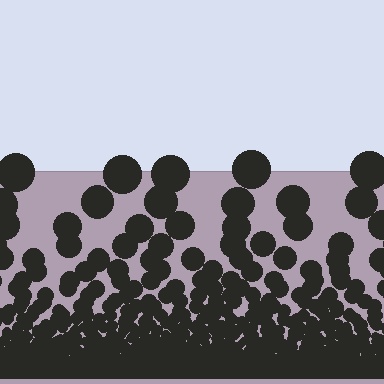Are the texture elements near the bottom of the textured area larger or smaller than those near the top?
Smaller. The gradient is inverted — elements near the bottom are smaller and denser.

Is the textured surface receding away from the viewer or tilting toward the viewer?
The surface appears to tilt toward the viewer. Texture elements get larger and sparser toward the top.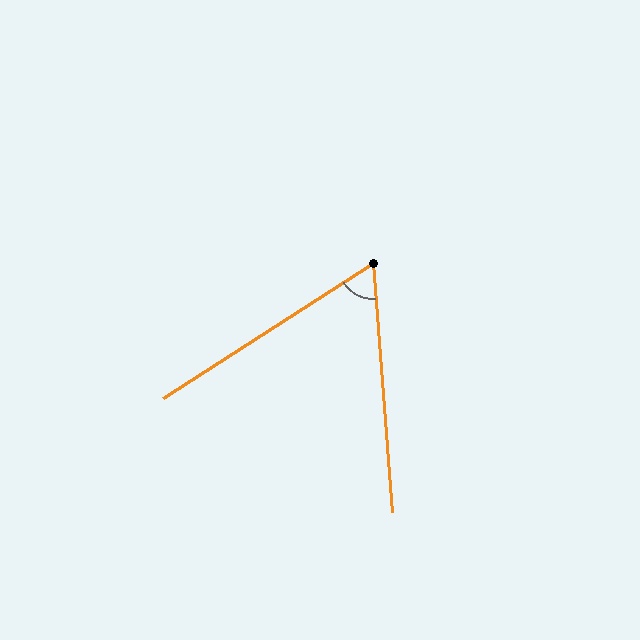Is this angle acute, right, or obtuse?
It is acute.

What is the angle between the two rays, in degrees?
Approximately 61 degrees.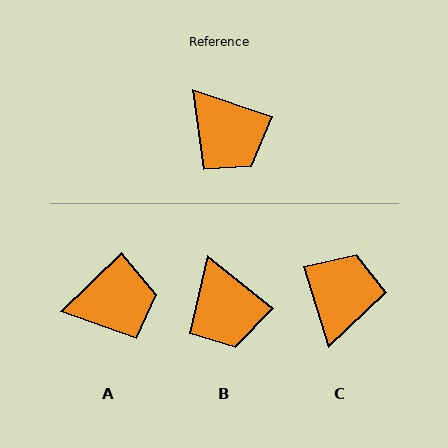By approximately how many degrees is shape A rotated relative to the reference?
Approximately 63 degrees counter-clockwise.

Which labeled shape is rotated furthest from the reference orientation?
C, about 125 degrees away.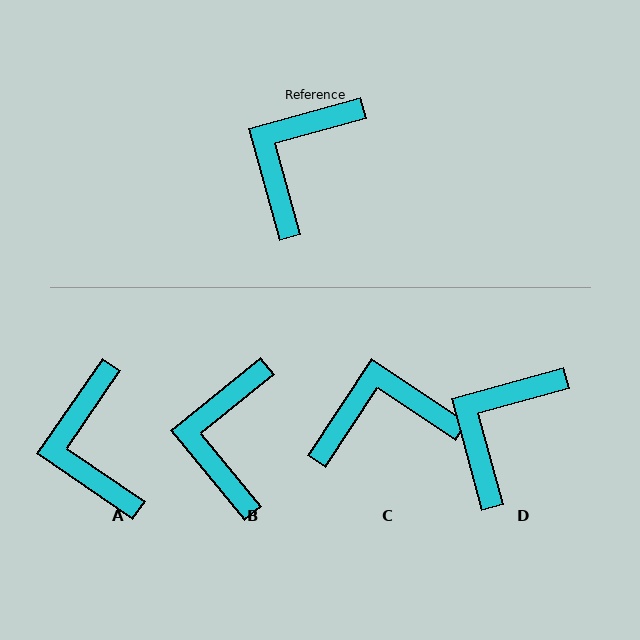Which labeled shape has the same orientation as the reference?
D.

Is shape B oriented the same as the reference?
No, it is off by about 24 degrees.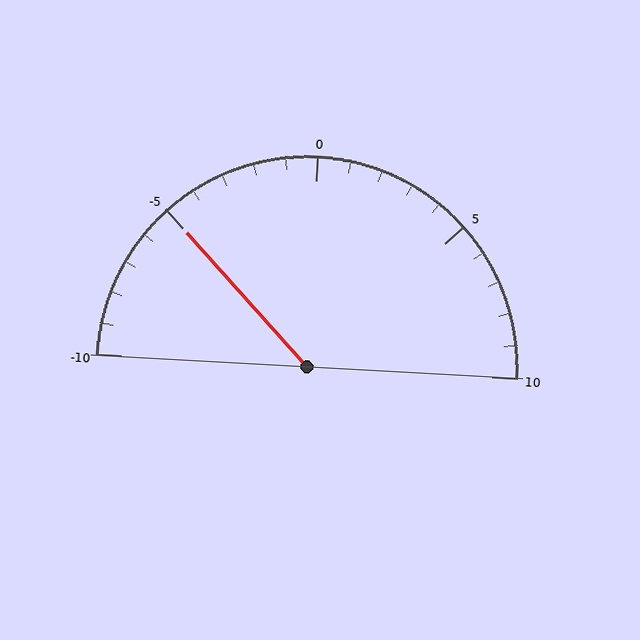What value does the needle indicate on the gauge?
The needle indicates approximately -5.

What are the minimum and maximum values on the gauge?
The gauge ranges from -10 to 10.